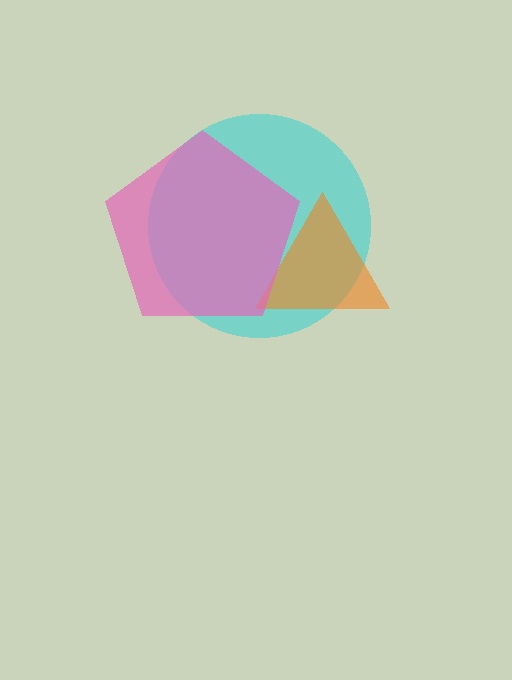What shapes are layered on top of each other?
The layered shapes are: a cyan circle, an orange triangle, a pink pentagon.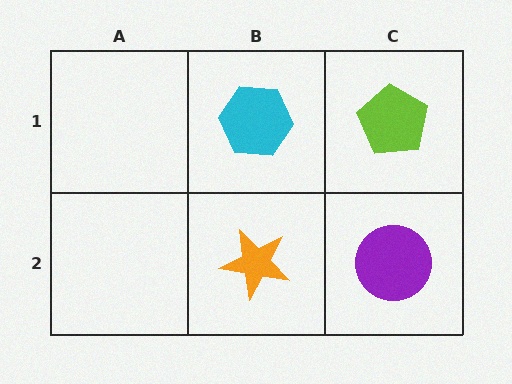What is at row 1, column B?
A cyan hexagon.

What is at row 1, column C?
A lime pentagon.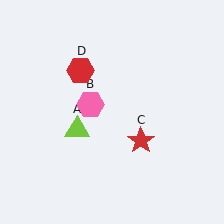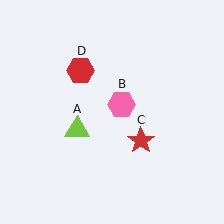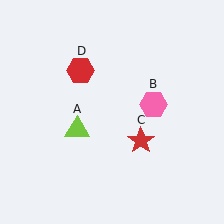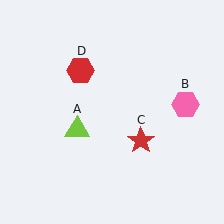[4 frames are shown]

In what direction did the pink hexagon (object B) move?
The pink hexagon (object B) moved right.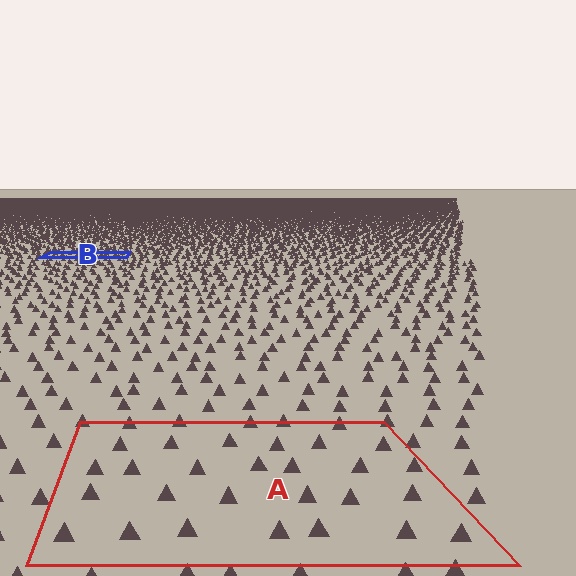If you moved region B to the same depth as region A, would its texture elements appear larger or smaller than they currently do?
They would appear larger. At a closer depth, the same texture elements are projected at a bigger on-screen size.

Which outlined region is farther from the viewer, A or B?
Region B is farther from the viewer — the texture elements inside it appear smaller and more densely packed.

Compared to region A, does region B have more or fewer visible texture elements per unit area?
Region B has more texture elements per unit area — they are packed more densely because it is farther away.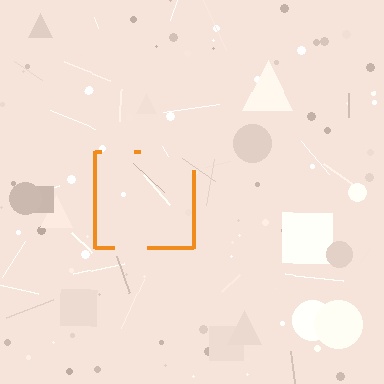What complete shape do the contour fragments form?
The contour fragments form a square.